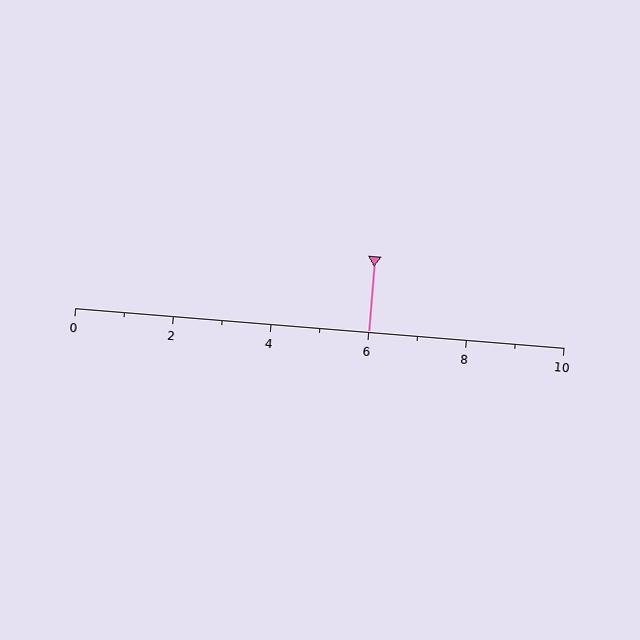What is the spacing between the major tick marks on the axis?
The major ticks are spaced 2 apart.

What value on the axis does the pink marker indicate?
The marker indicates approximately 6.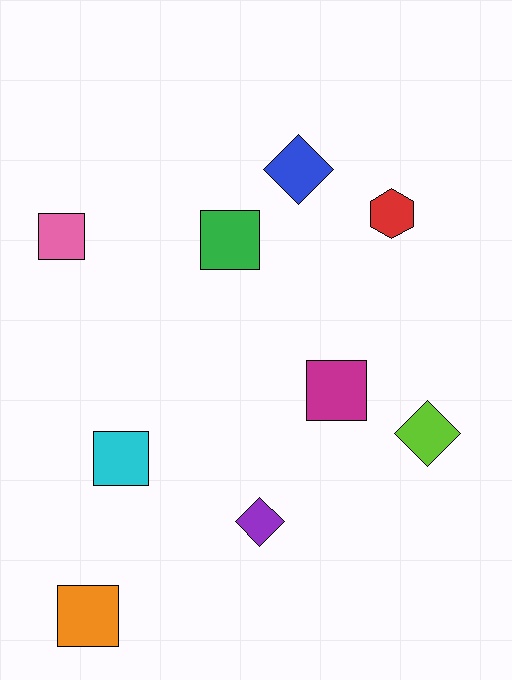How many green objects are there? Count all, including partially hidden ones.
There is 1 green object.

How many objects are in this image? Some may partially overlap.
There are 9 objects.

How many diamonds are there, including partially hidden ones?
There are 3 diamonds.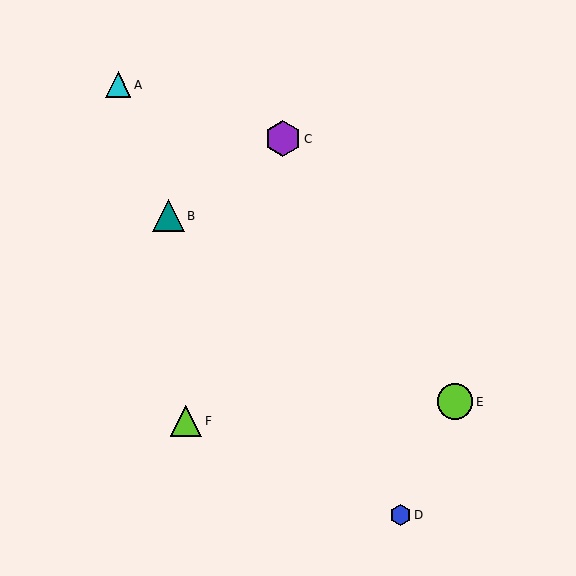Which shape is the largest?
The purple hexagon (labeled C) is the largest.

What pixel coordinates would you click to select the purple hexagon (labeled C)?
Click at (283, 139) to select the purple hexagon C.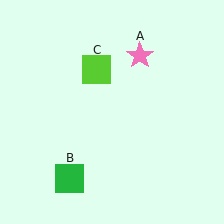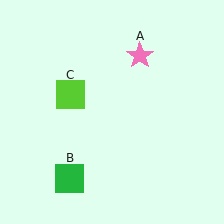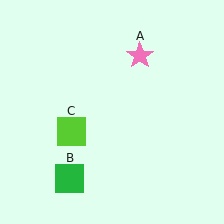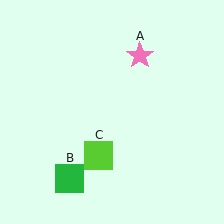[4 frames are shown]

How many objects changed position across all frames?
1 object changed position: lime square (object C).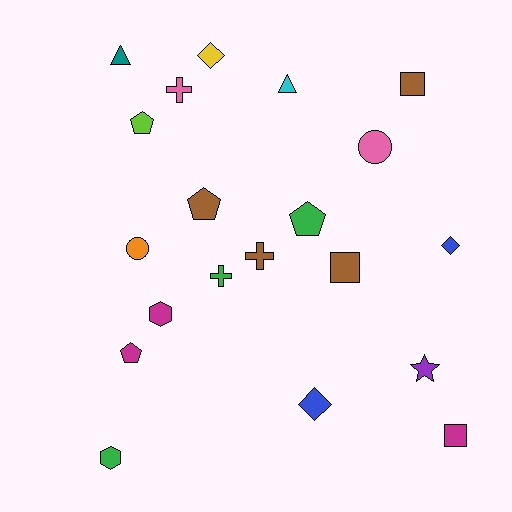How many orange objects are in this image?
There is 1 orange object.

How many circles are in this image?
There are 2 circles.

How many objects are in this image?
There are 20 objects.